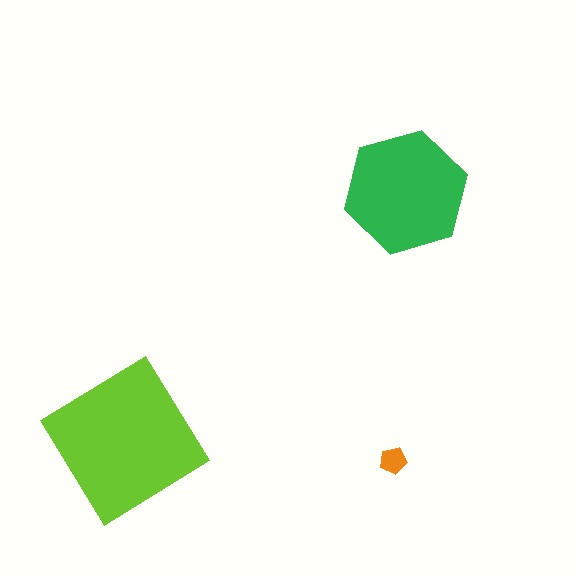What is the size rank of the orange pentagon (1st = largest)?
3rd.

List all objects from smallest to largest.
The orange pentagon, the green hexagon, the lime diamond.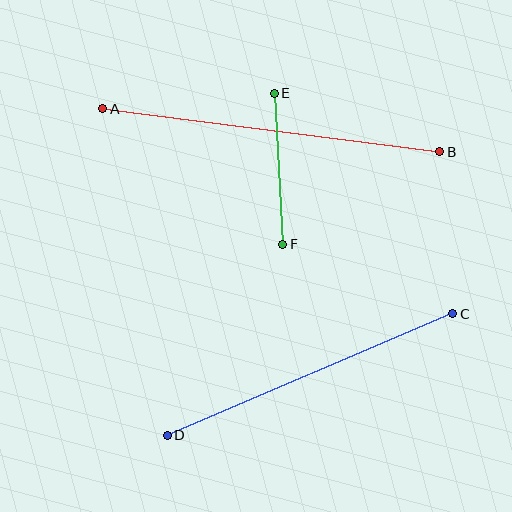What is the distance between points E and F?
The distance is approximately 151 pixels.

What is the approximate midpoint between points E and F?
The midpoint is at approximately (279, 169) pixels.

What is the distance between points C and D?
The distance is approximately 310 pixels.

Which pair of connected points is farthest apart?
Points A and B are farthest apart.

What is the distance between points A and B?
The distance is approximately 340 pixels.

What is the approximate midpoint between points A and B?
The midpoint is at approximately (271, 130) pixels.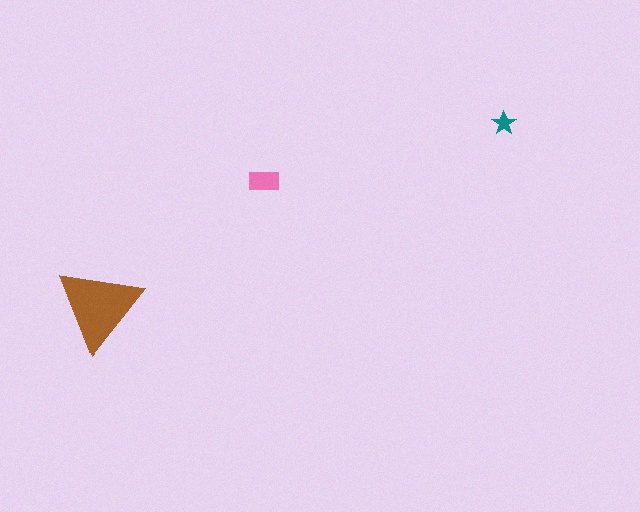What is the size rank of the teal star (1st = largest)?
3rd.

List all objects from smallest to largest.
The teal star, the pink rectangle, the brown triangle.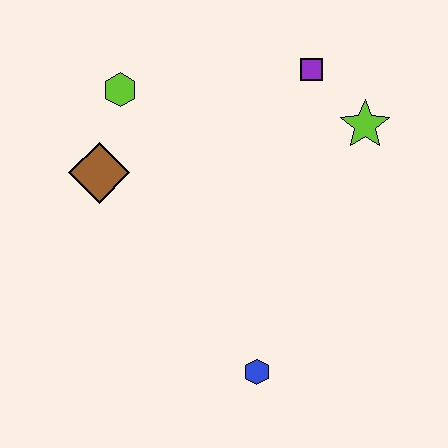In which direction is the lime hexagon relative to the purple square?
The lime hexagon is to the left of the purple square.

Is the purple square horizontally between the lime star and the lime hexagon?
Yes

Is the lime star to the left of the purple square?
No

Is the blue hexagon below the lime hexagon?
Yes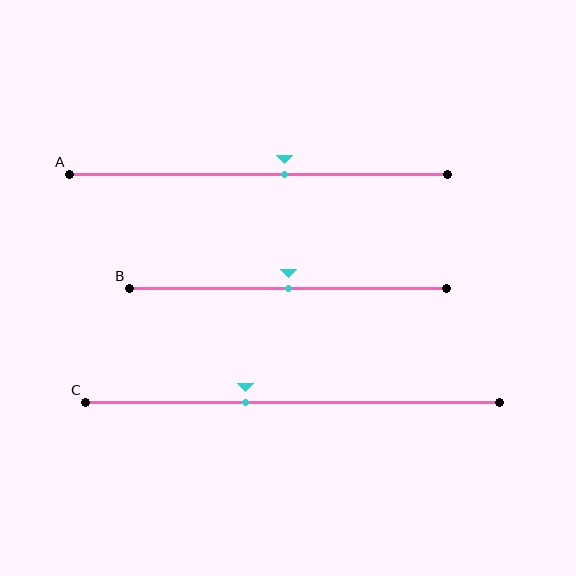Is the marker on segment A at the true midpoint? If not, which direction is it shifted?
No, the marker on segment A is shifted to the right by about 7% of the segment length.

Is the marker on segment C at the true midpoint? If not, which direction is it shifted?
No, the marker on segment C is shifted to the left by about 12% of the segment length.